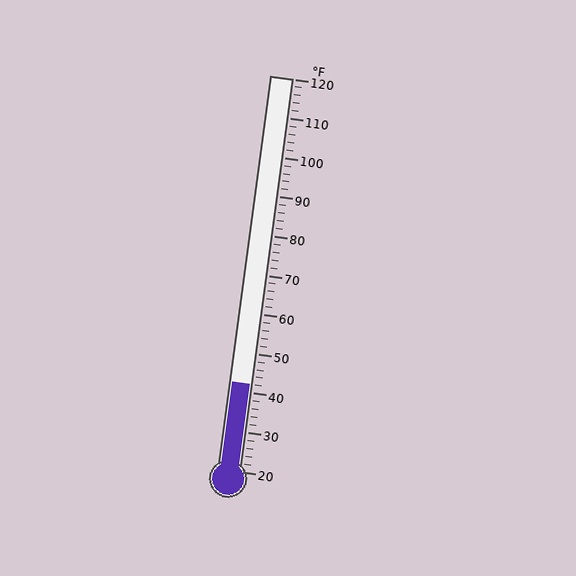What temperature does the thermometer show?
The thermometer shows approximately 42°F.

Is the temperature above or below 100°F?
The temperature is below 100°F.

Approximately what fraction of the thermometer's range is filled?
The thermometer is filled to approximately 20% of its range.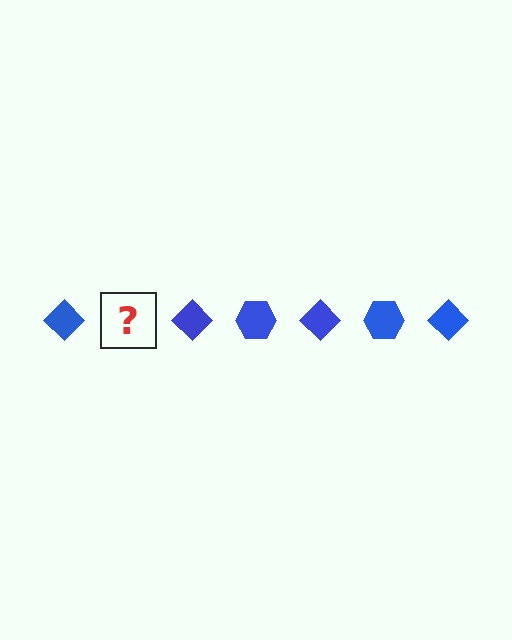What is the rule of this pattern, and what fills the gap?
The rule is that the pattern cycles through diamond, hexagon shapes in blue. The gap should be filled with a blue hexagon.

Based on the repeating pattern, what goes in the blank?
The blank should be a blue hexagon.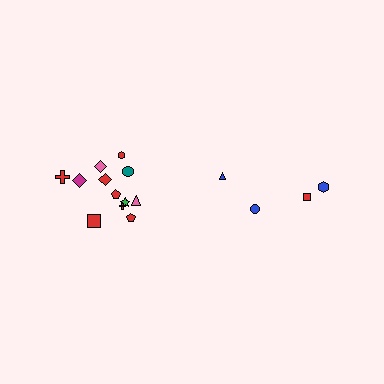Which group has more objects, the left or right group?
The left group.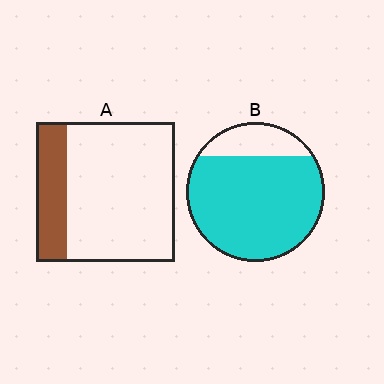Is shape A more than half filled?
No.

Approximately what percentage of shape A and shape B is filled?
A is approximately 20% and B is approximately 80%.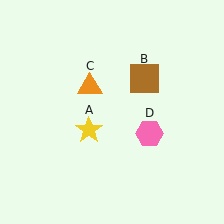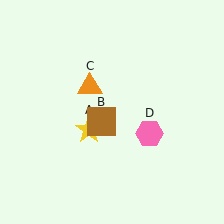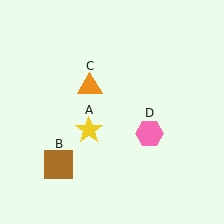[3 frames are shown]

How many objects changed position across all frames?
1 object changed position: brown square (object B).